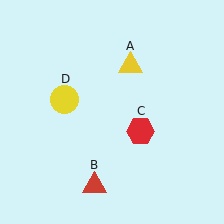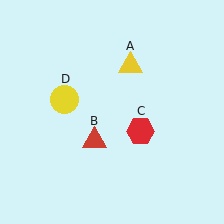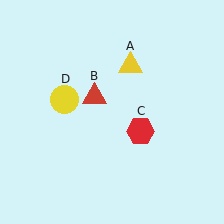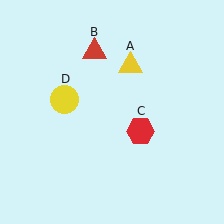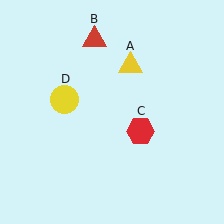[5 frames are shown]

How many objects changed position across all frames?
1 object changed position: red triangle (object B).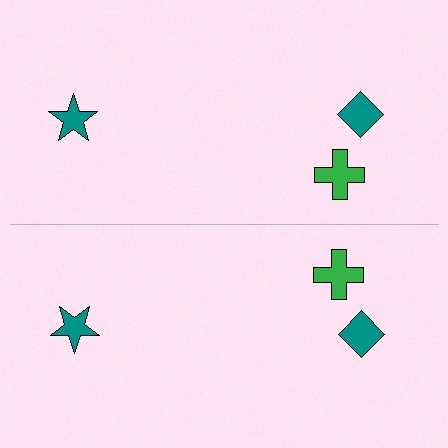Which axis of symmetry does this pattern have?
The pattern has a horizontal axis of symmetry running through the center of the image.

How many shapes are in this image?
There are 6 shapes in this image.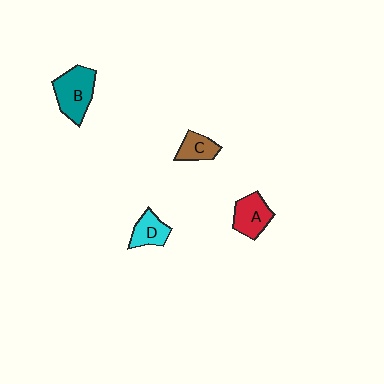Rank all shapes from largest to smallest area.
From largest to smallest: B (teal), A (red), D (cyan), C (brown).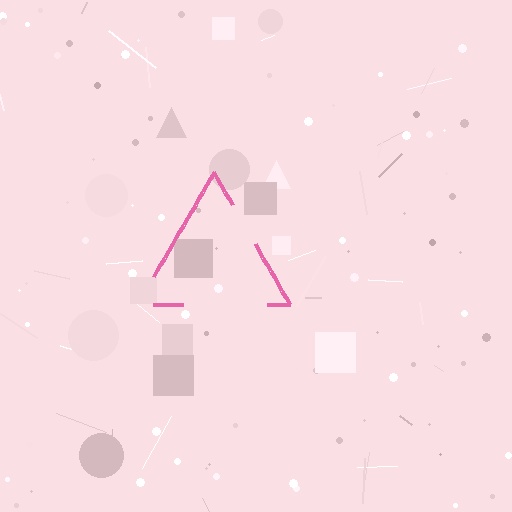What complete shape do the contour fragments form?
The contour fragments form a triangle.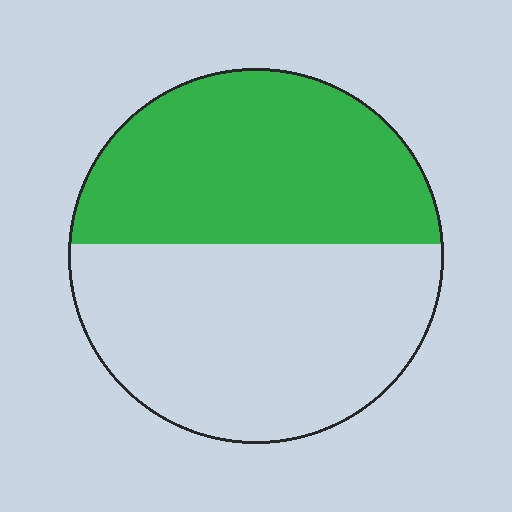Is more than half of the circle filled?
No.